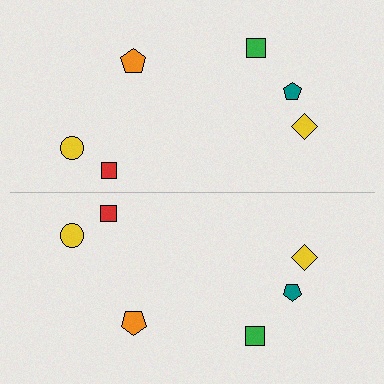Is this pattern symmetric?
Yes, this pattern has bilateral (reflection) symmetry.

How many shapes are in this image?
There are 12 shapes in this image.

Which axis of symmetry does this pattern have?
The pattern has a horizontal axis of symmetry running through the center of the image.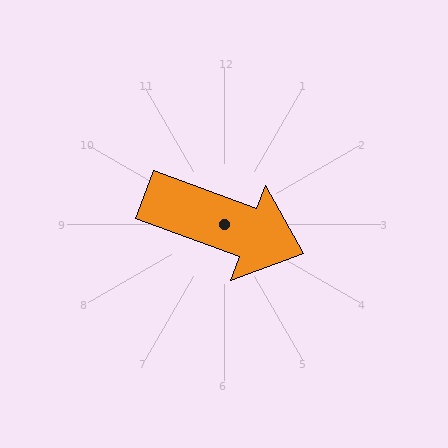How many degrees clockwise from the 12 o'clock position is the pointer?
Approximately 110 degrees.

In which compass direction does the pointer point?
East.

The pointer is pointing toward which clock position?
Roughly 4 o'clock.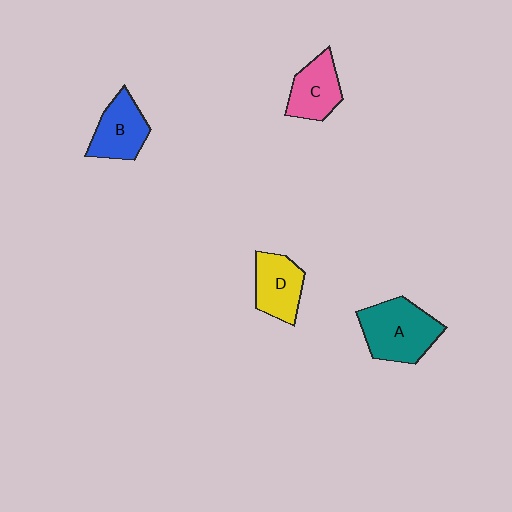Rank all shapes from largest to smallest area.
From largest to smallest: A (teal), B (blue), D (yellow), C (pink).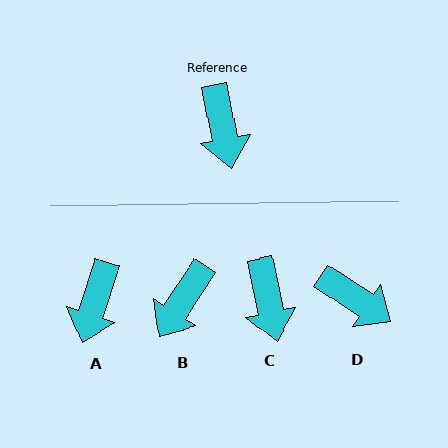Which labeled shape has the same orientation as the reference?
C.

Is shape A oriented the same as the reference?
No, it is off by about 29 degrees.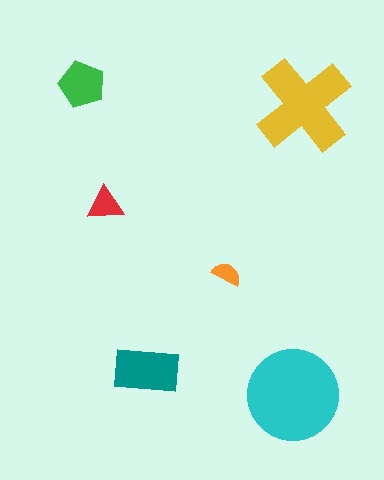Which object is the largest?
The cyan circle.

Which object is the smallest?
The orange semicircle.